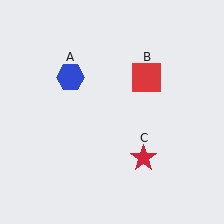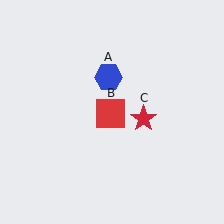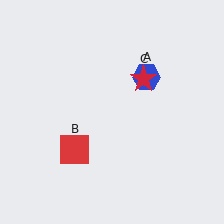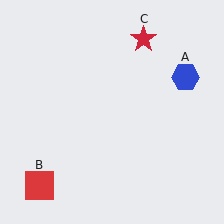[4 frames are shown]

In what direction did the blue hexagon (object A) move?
The blue hexagon (object A) moved right.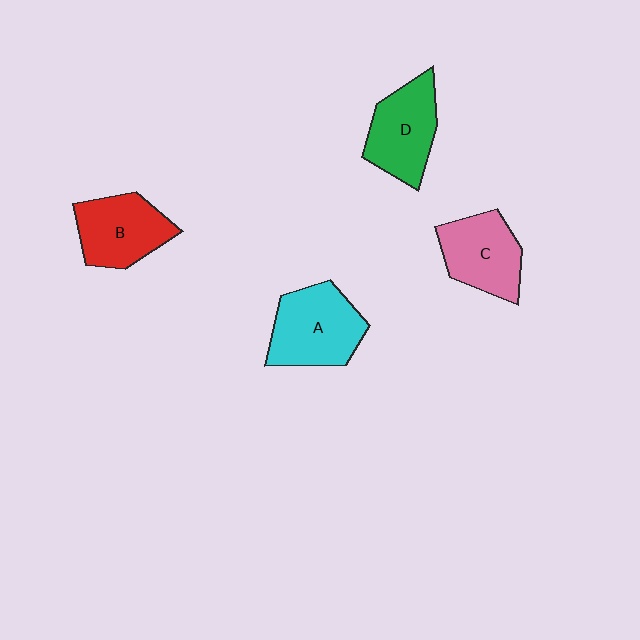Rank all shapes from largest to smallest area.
From largest to smallest: A (cyan), D (green), B (red), C (pink).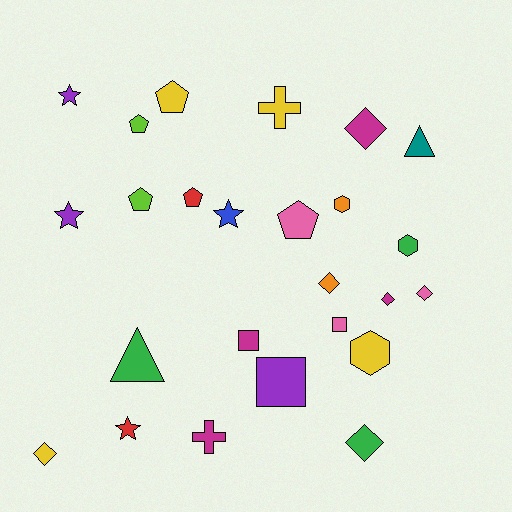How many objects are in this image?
There are 25 objects.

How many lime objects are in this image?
There are 2 lime objects.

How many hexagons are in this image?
There are 3 hexagons.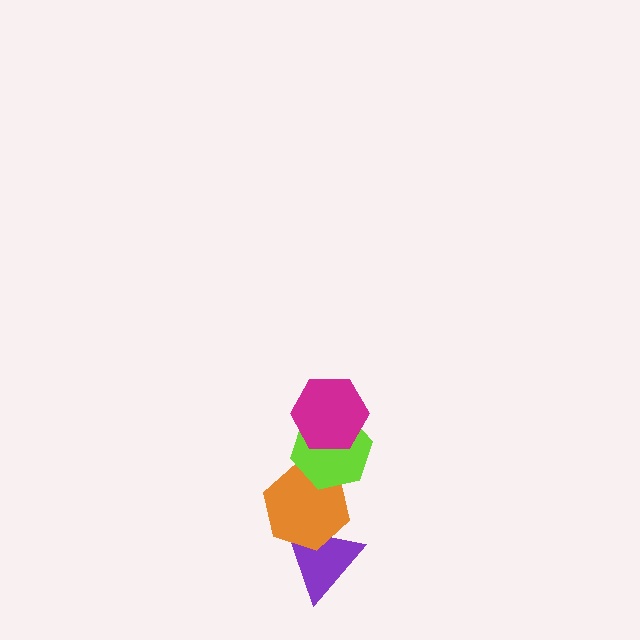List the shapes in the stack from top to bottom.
From top to bottom: the magenta hexagon, the lime hexagon, the orange hexagon, the purple triangle.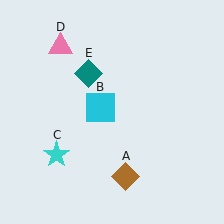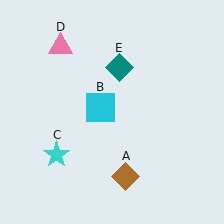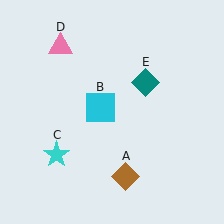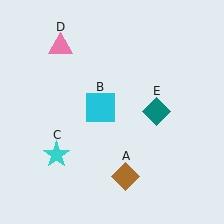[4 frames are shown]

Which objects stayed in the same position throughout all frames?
Brown diamond (object A) and cyan square (object B) and cyan star (object C) and pink triangle (object D) remained stationary.